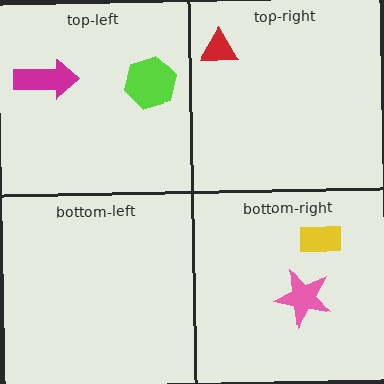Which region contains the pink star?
The bottom-right region.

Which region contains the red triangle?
The top-right region.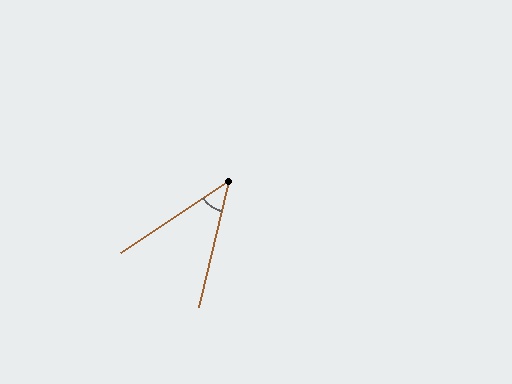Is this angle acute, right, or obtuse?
It is acute.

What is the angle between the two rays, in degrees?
Approximately 43 degrees.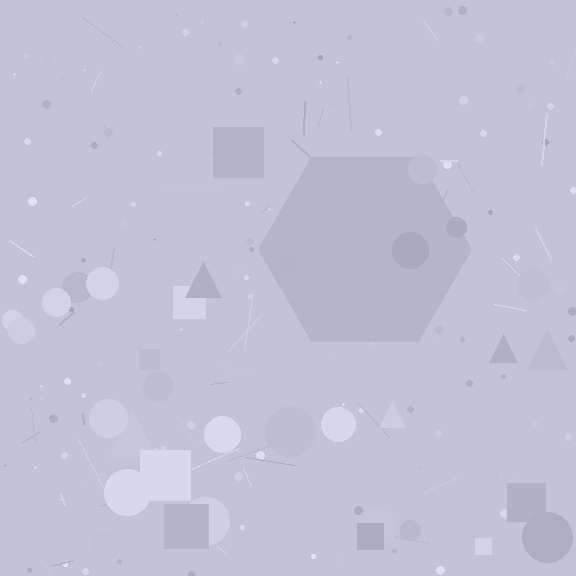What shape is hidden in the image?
A hexagon is hidden in the image.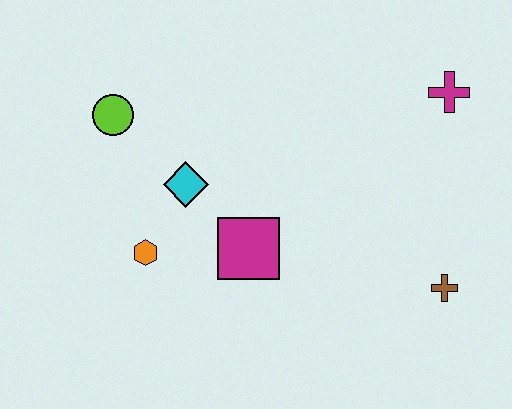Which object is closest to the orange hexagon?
The cyan diamond is closest to the orange hexagon.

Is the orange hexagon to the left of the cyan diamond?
Yes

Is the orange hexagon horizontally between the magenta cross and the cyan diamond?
No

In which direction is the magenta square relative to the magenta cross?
The magenta square is to the left of the magenta cross.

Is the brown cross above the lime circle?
No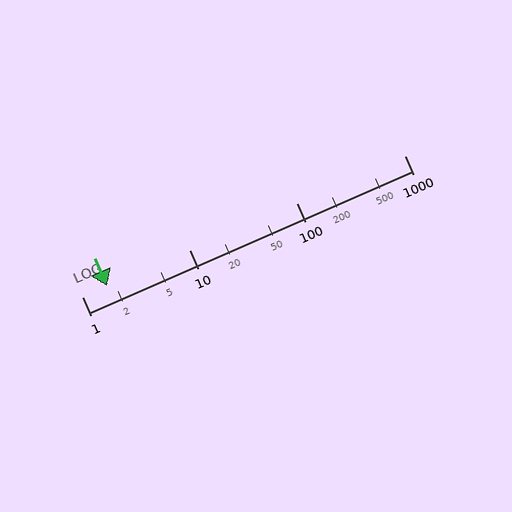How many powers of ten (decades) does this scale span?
The scale spans 3 decades, from 1 to 1000.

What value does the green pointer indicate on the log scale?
The pointer indicates approximately 1.7.